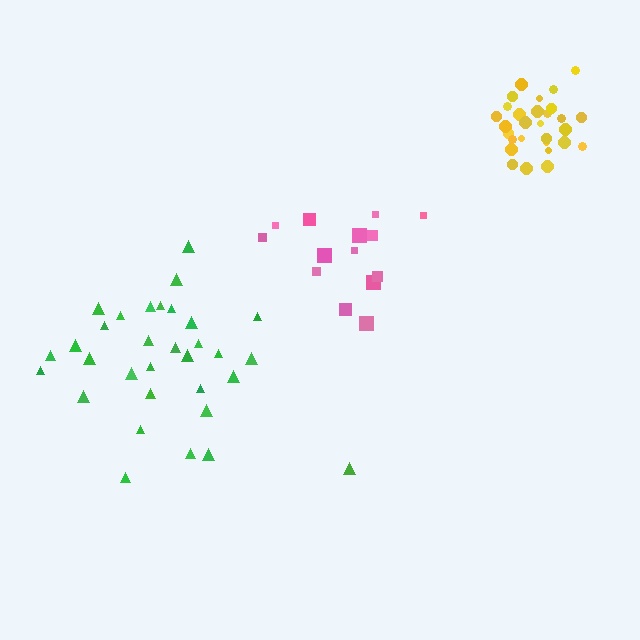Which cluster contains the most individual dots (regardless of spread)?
Green (32).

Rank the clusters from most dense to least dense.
yellow, green, pink.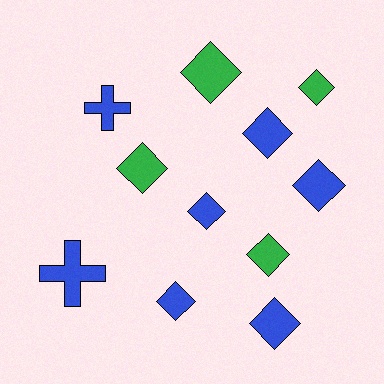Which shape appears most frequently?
Diamond, with 9 objects.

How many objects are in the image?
There are 11 objects.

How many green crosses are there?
There are no green crosses.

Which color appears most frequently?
Blue, with 7 objects.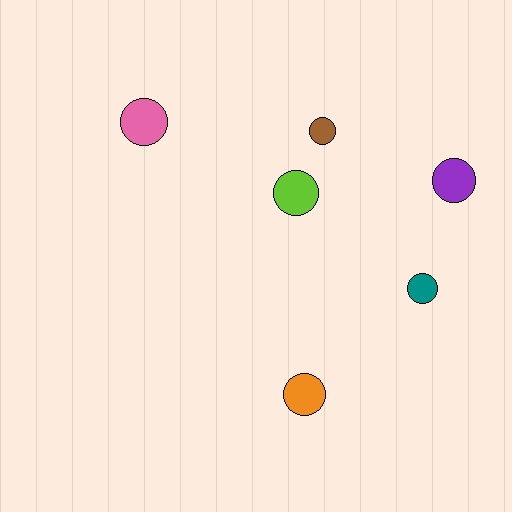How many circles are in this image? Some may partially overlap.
There are 6 circles.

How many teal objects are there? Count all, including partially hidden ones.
There is 1 teal object.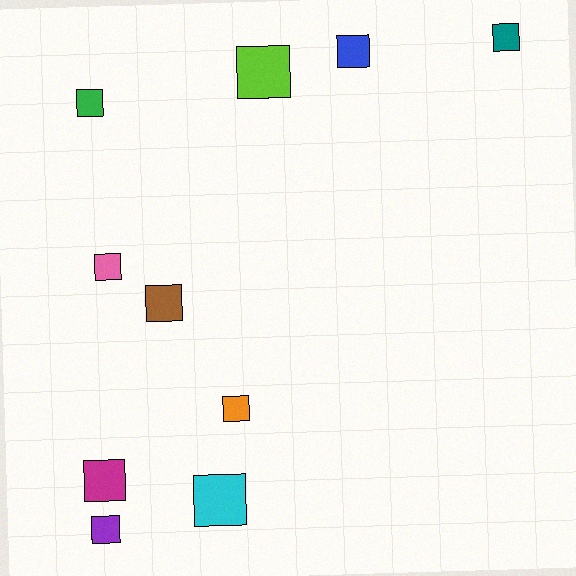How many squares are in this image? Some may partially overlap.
There are 10 squares.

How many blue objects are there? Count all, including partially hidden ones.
There is 1 blue object.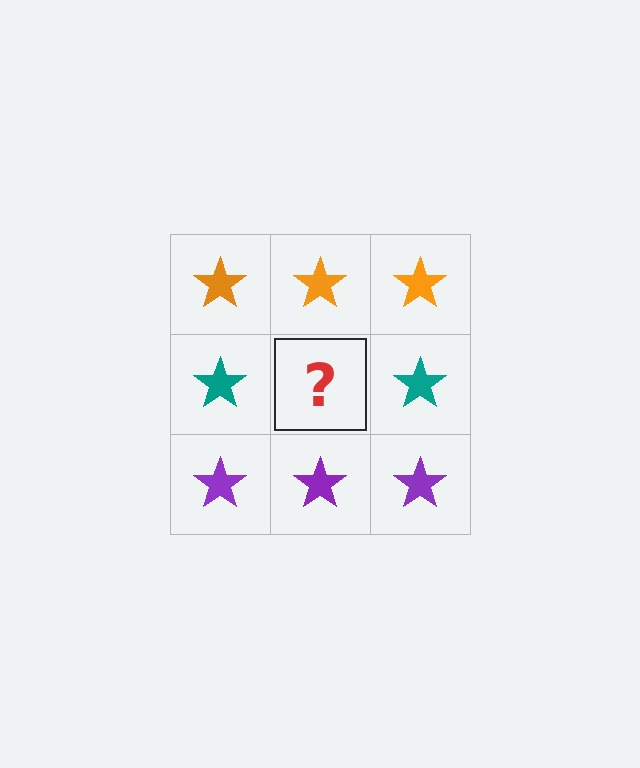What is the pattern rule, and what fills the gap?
The rule is that each row has a consistent color. The gap should be filled with a teal star.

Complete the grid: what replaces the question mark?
The question mark should be replaced with a teal star.